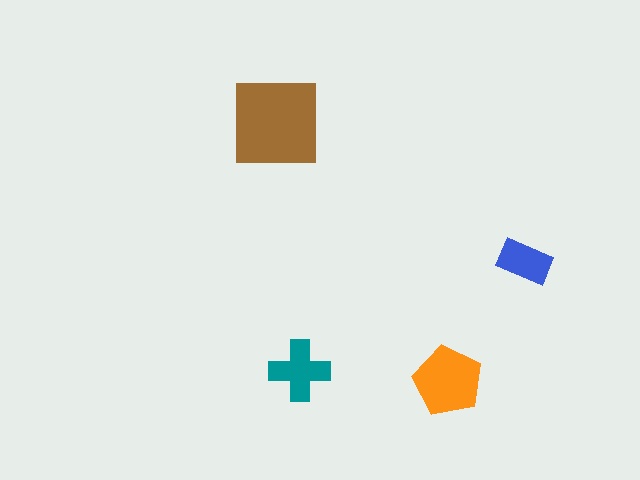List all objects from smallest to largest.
The blue rectangle, the teal cross, the orange pentagon, the brown square.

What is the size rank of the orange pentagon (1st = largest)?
2nd.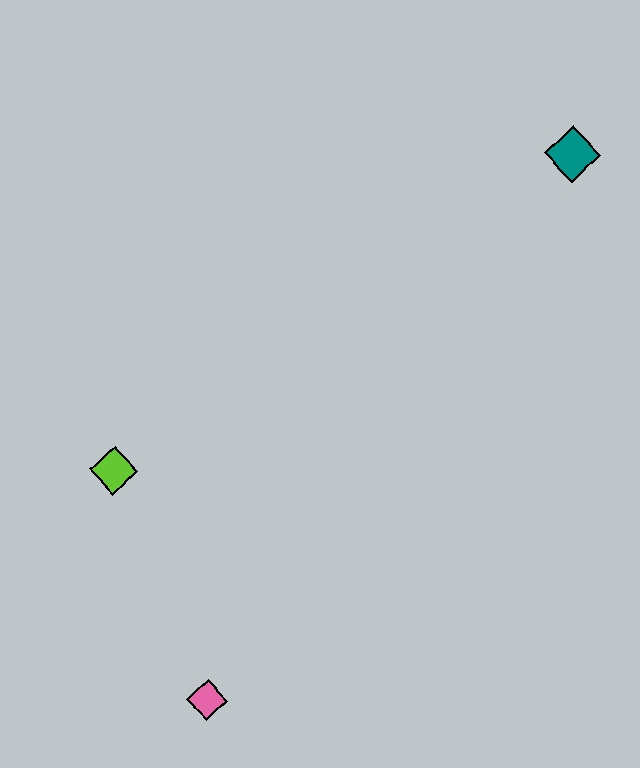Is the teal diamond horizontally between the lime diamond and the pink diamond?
No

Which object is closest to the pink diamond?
The lime diamond is closest to the pink diamond.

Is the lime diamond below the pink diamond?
No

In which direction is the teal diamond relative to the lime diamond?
The teal diamond is to the right of the lime diamond.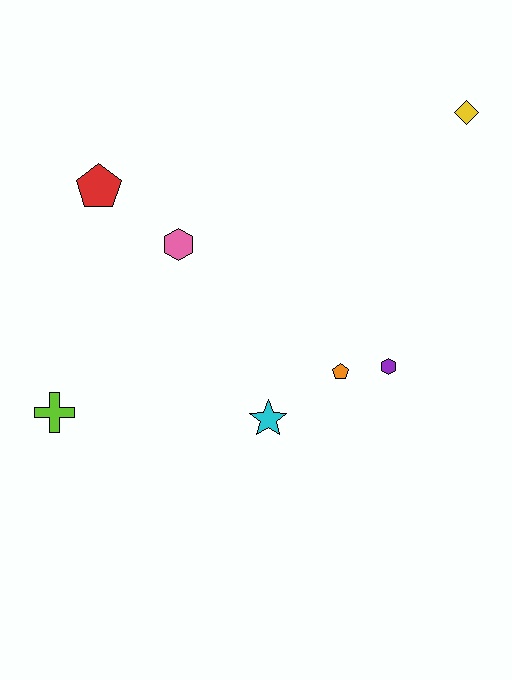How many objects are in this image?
There are 7 objects.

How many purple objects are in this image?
There is 1 purple object.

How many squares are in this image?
There are no squares.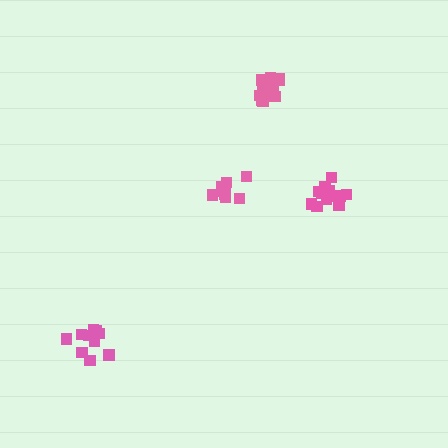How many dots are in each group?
Group 1: 10 dots, Group 2: 13 dots, Group 3: 13 dots, Group 4: 8 dots (44 total).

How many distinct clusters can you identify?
There are 4 distinct clusters.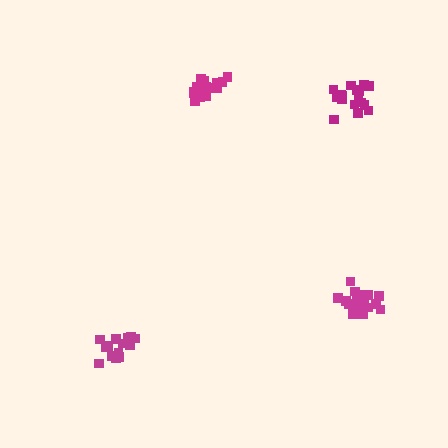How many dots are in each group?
Group 1: 18 dots, Group 2: 17 dots, Group 3: 15 dots, Group 4: 20 dots (70 total).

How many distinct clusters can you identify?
There are 4 distinct clusters.